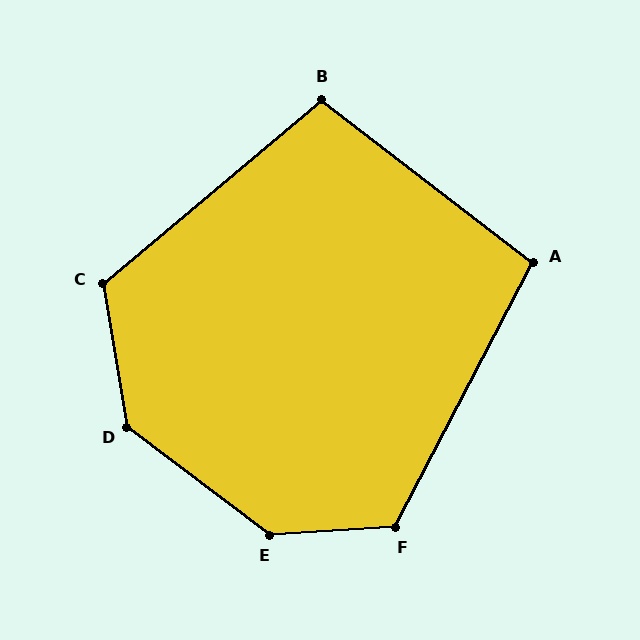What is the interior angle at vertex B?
Approximately 102 degrees (obtuse).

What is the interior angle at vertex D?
Approximately 137 degrees (obtuse).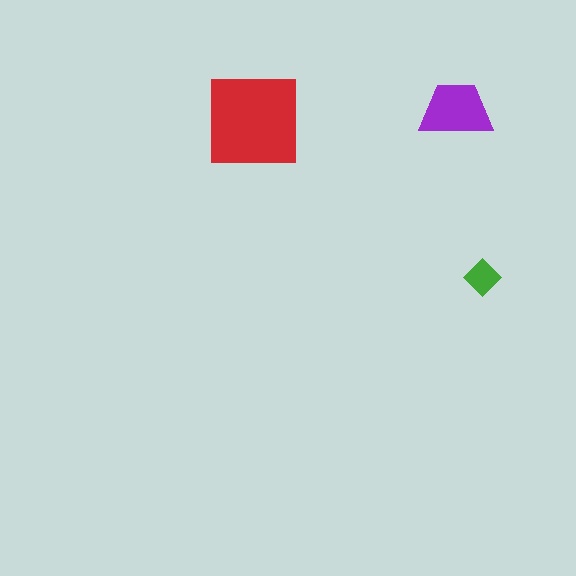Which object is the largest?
The red square.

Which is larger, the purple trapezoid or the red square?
The red square.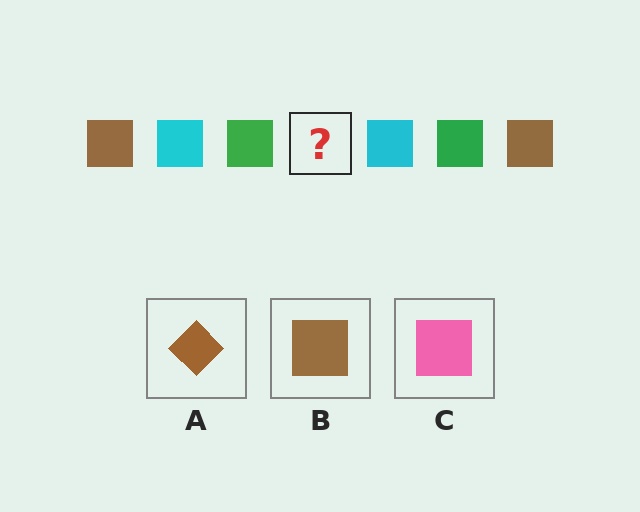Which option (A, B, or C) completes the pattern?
B.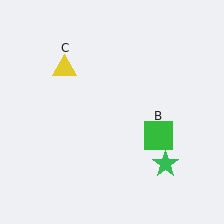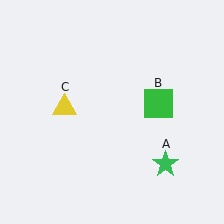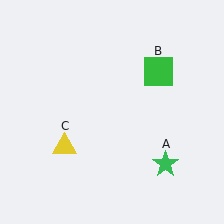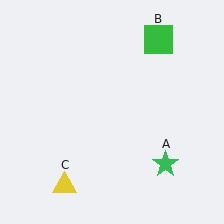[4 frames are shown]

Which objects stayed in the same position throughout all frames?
Green star (object A) remained stationary.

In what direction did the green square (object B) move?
The green square (object B) moved up.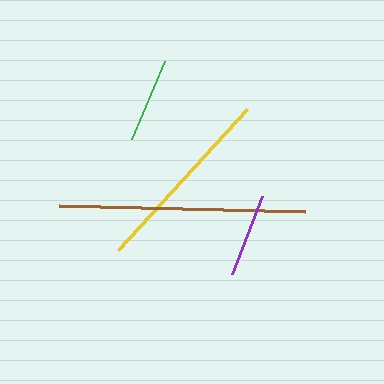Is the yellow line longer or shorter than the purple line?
The yellow line is longer than the purple line.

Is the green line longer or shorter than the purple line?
The green line is longer than the purple line.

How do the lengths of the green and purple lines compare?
The green and purple lines are approximately the same length.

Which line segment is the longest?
The brown line is the longest at approximately 247 pixels.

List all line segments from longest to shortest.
From longest to shortest: brown, yellow, green, purple.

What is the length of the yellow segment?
The yellow segment is approximately 191 pixels long.